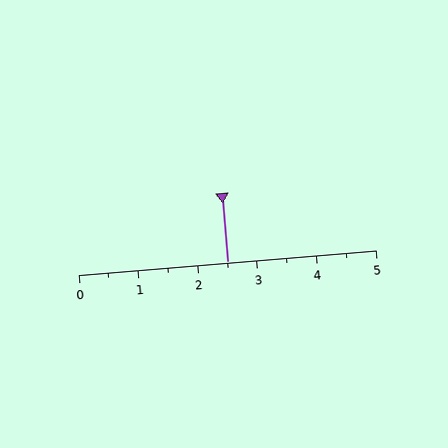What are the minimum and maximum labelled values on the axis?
The axis runs from 0 to 5.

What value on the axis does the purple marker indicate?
The marker indicates approximately 2.5.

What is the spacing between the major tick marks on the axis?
The major ticks are spaced 1 apart.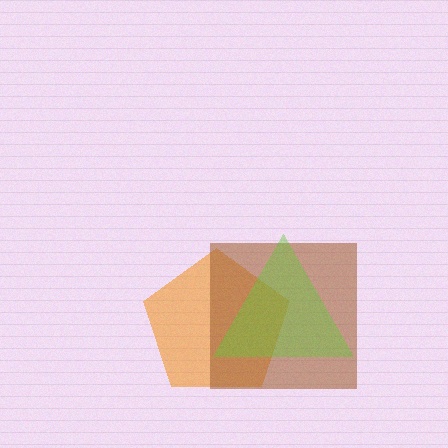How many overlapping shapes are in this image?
There are 3 overlapping shapes in the image.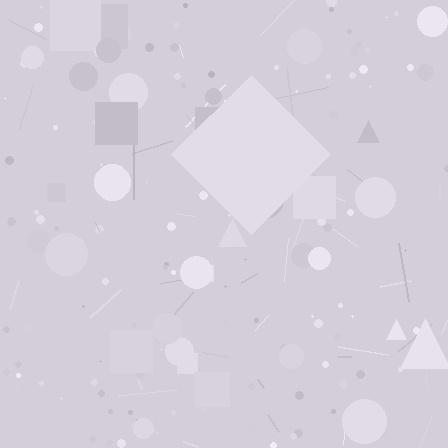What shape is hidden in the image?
A diamond is hidden in the image.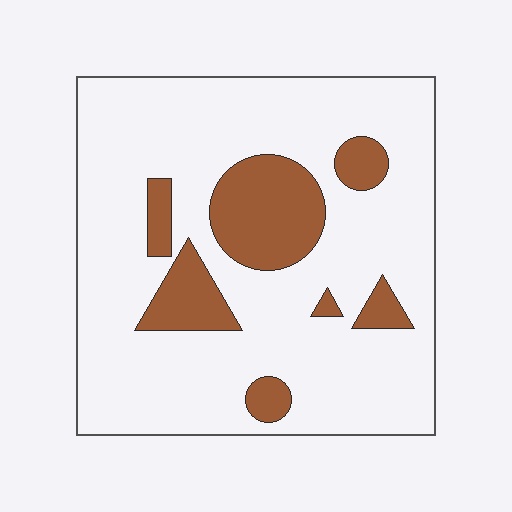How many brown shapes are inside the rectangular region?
7.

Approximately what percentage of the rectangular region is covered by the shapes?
Approximately 20%.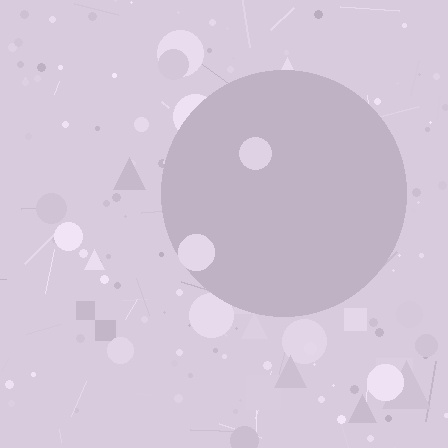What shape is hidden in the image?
A circle is hidden in the image.